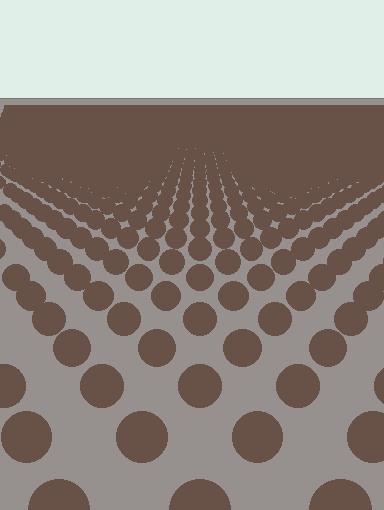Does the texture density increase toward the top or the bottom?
Density increases toward the top.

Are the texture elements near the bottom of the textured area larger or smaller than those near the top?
Larger. Near the bottom, elements are closer to the viewer and appear at a bigger on-screen size.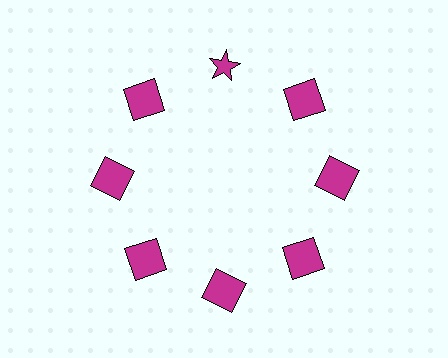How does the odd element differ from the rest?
It has a different shape: star instead of square.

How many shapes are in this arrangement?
There are 8 shapes arranged in a ring pattern.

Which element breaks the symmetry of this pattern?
The magenta star at roughly the 12 o'clock position breaks the symmetry. All other shapes are magenta squares.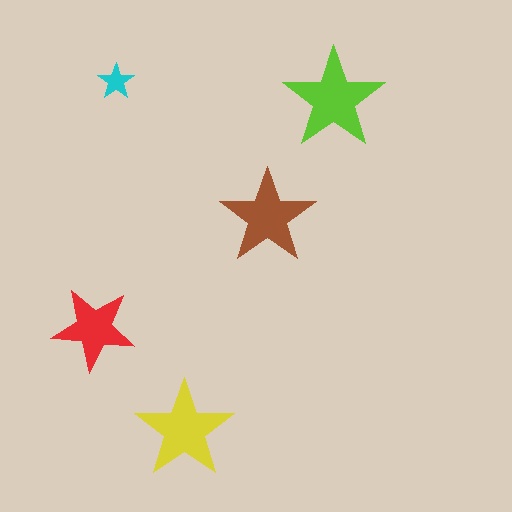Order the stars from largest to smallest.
the lime one, the yellow one, the brown one, the red one, the cyan one.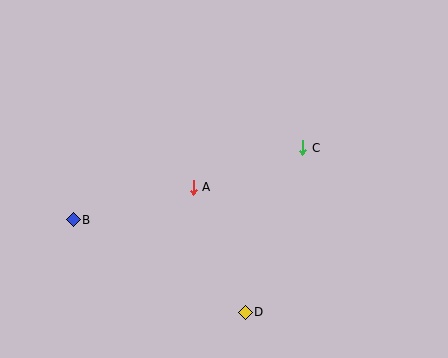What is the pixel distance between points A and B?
The distance between A and B is 124 pixels.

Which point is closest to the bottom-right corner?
Point D is closest to the bottom-right corner.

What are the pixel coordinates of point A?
Point A is at (193, 187).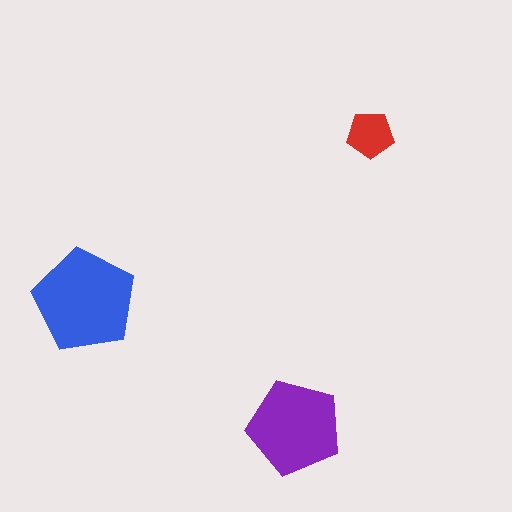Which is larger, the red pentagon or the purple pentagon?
The purple one.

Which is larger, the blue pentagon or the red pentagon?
The blue one.